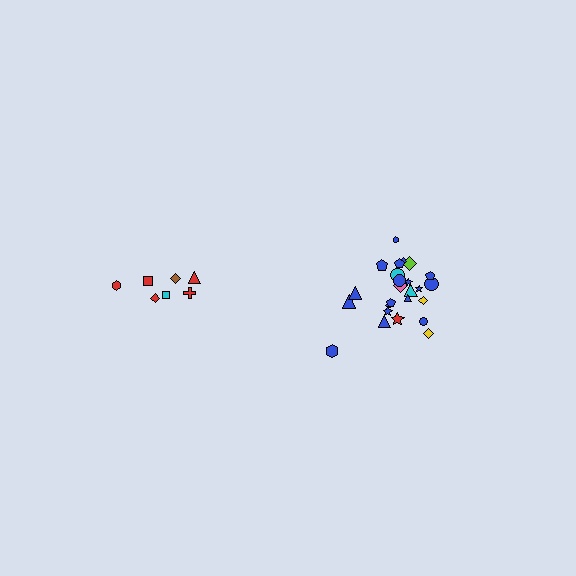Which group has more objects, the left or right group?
The right group.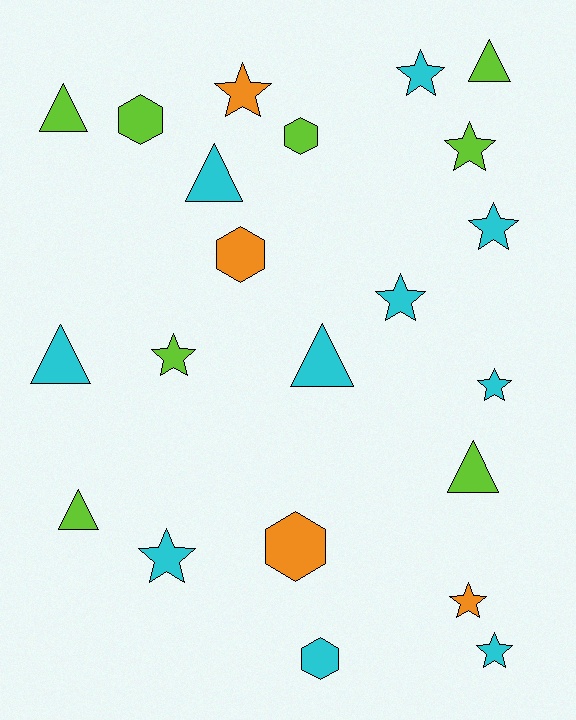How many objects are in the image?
There are 22 objects.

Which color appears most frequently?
Cyan, with 10 objects.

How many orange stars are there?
There are 2 orange stars.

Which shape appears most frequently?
Star, with 10 objects.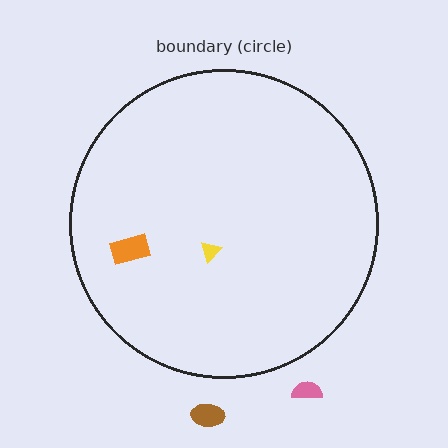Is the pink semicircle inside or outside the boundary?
Outside.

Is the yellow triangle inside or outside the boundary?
Inside.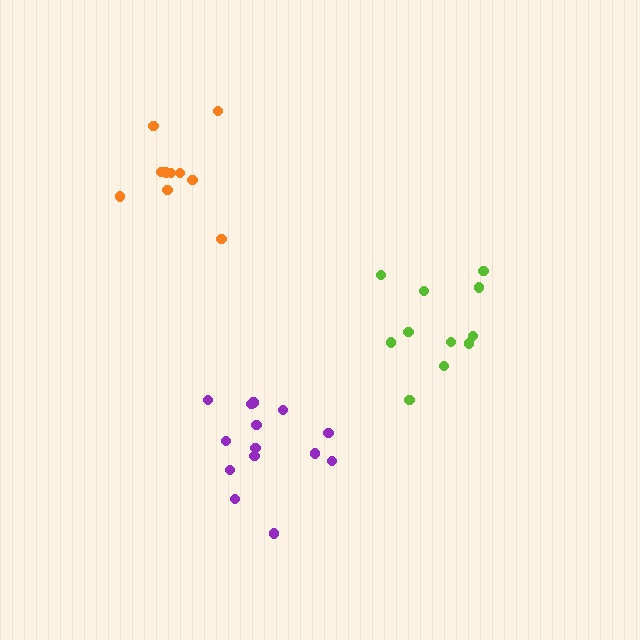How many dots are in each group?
Group 1: 14 dots, Group 2: 11 dots, Group 3: 10 dots (35 total).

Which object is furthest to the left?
The orange cluster is leftmost.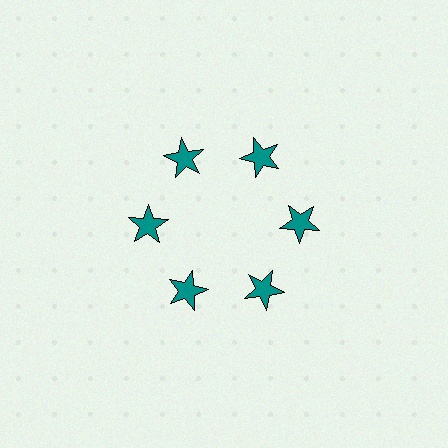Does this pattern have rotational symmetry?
Yes, this pattern has 6-fold rotational symmetry. It looks the same after rotating 60 degrees around the center.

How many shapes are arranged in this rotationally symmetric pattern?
There are 6 shapes, arranged in 6 groups of 1.